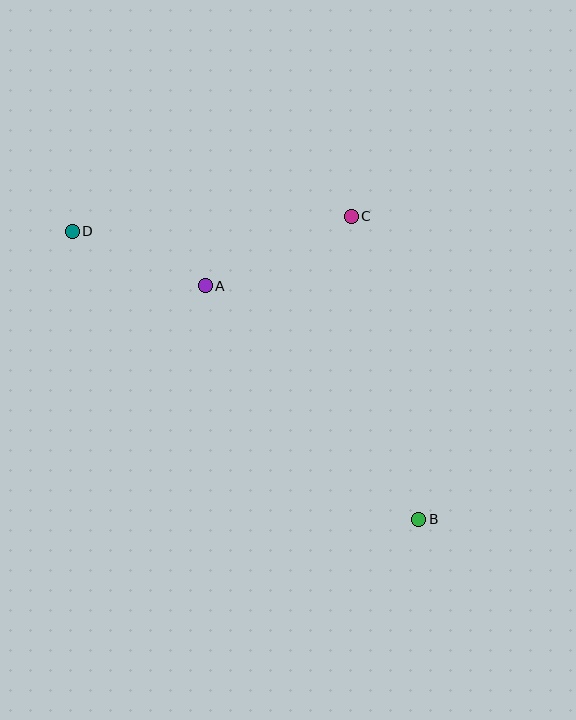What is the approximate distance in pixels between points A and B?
The distance between A and B is approximately 316 pixels.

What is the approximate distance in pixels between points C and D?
The distance between C and D is approximately 279 pixels.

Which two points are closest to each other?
Points A and D are closest to each other.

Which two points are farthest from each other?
Points B and D are farthest from each other.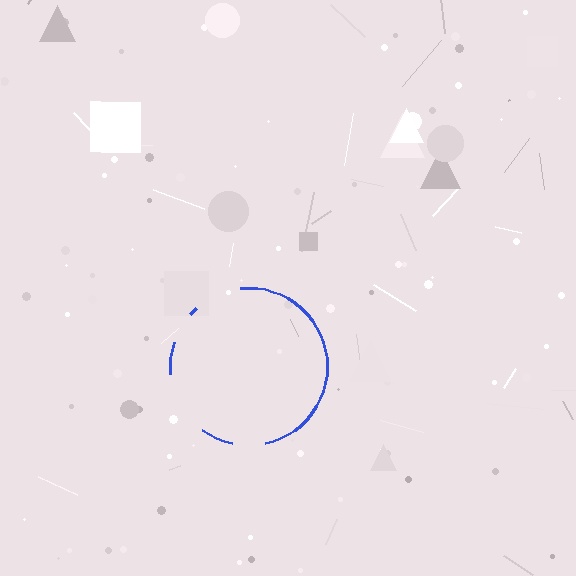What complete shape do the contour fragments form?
The contour fragments form a circle.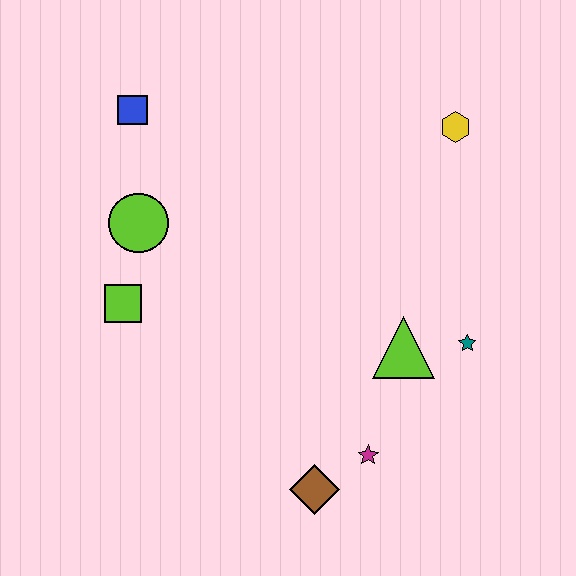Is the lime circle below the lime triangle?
No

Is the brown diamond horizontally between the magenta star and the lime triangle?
No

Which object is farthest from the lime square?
The yellow hexagon is farthest from the lime square.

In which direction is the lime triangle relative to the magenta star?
The lime triangle is above the magenta star.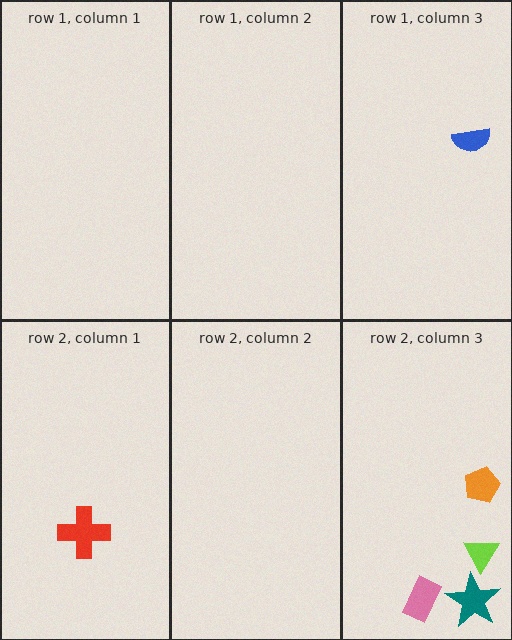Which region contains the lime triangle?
The row 2, column 3 region.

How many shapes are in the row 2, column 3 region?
4.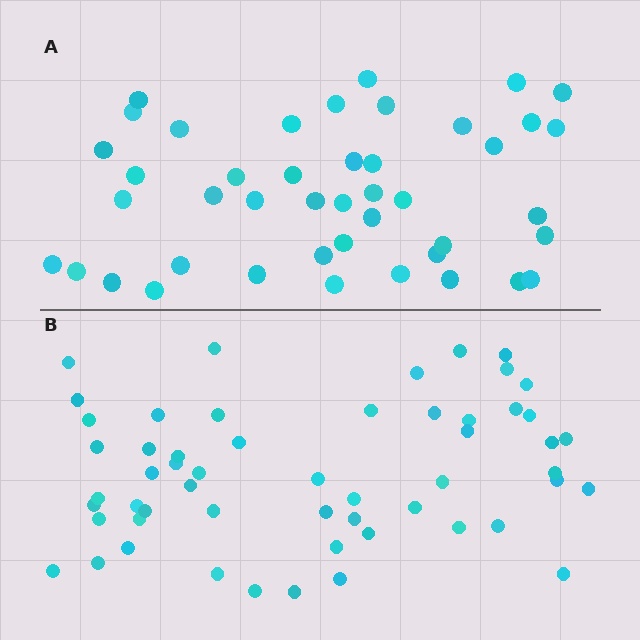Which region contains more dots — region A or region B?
Region B (the bottom region) has more dots.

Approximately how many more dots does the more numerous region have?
Region B has roughly 12 or so more dots than region A.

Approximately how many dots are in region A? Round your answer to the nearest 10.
About 40 dots. (The exact count is 44, which rounds to 40.)